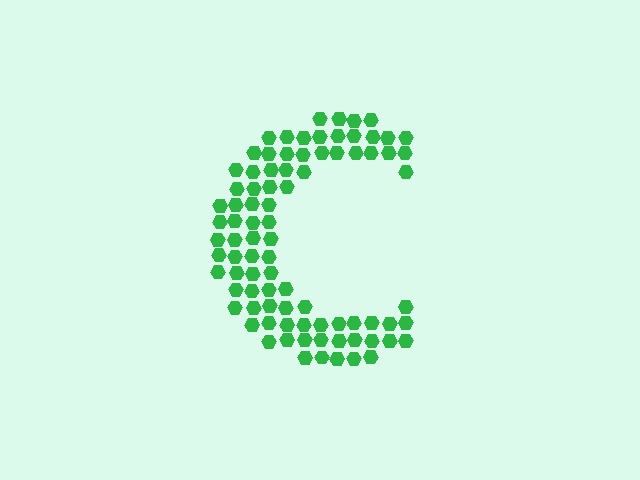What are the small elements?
The small elements are hexagons.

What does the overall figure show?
The overall figure shows the letter C.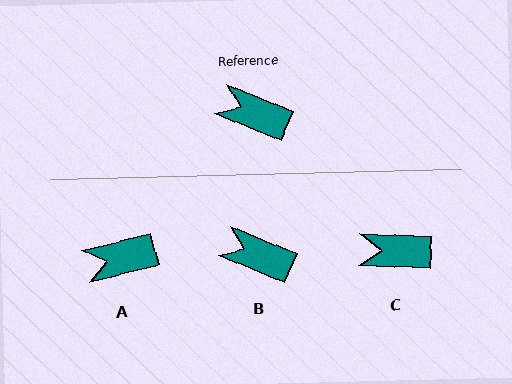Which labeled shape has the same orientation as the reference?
B.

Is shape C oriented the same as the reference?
No, it is off by about 21 degrees.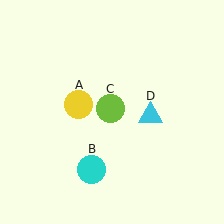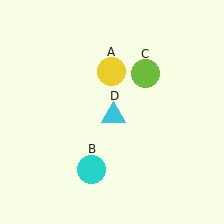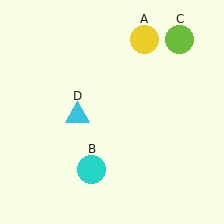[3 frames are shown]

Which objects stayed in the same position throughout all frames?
Cyan circle (object B) remained stationary.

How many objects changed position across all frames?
3 objects changed position: yellow circle (object A), lime circle (object C), cyan triangle (object D).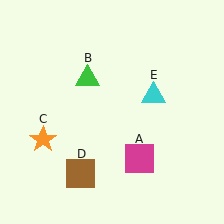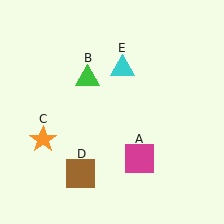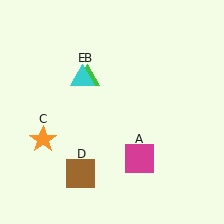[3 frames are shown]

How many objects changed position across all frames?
1 object changed position: cyan triangle (object E).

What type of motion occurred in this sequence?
The cyan triangle (object E) rotated counterclockwise around the center of the scene.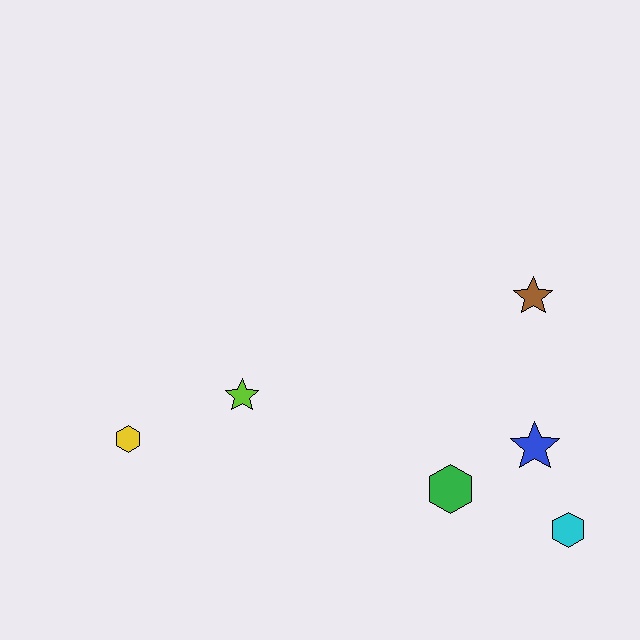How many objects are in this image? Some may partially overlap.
There are 6 objects.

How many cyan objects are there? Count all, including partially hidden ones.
There is 1 cyan object.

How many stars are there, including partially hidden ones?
There are 3 stars.